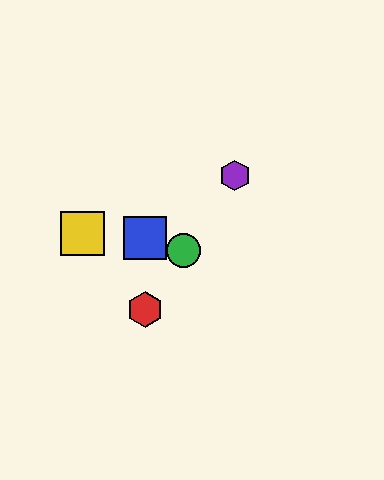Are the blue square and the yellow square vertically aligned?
No, the blue square is at x≈145 and the yellow square is at x≈82.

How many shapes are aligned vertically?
2 shapes (the red hexagon, the blue square) are aligned vertically.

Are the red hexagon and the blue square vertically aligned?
Yes, both are at x≈145.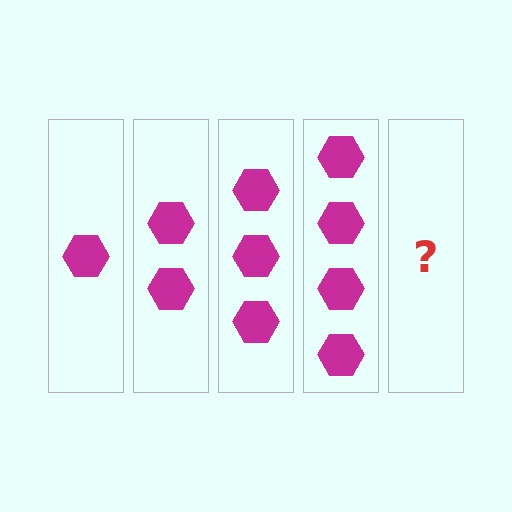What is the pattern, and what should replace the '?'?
The pattern is that each step adds one more hexagon. The '?' should be 5 hexagons.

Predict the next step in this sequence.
The next step is 5 hexagons.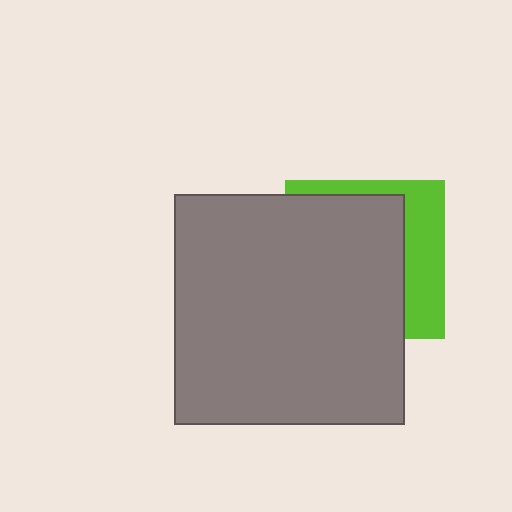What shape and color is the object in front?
The object in front is a gray square.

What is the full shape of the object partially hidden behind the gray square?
The partially hidden object is a lime square.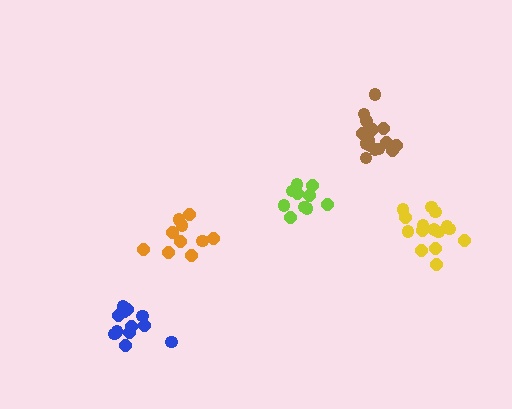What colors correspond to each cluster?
The clusters are colored: lime, orange, yellow, blue, brown.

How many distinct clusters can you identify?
There are 5 distinct clusters.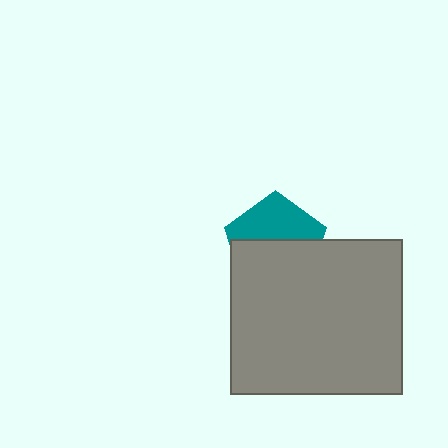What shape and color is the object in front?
The object in front is a gray rectangle.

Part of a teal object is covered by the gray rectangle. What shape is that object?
It is a pentagon.